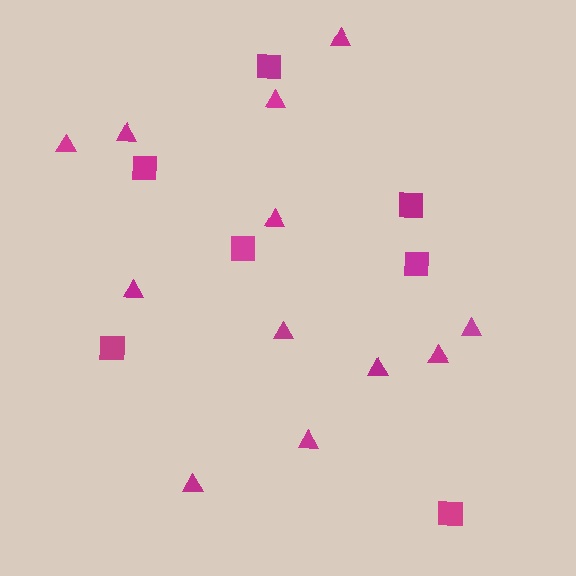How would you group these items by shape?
There are 2 groups: one group of triangles (12) and one group of squares (7).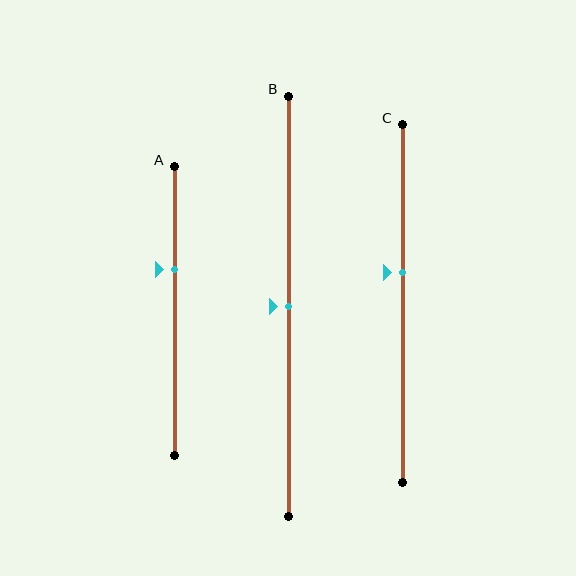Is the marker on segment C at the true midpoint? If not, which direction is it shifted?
No, the marker on segment C is shifted upward by about 9% of the segment length.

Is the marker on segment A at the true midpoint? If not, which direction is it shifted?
No, the marker on segment A is shifted upward by about 14% of the segment length.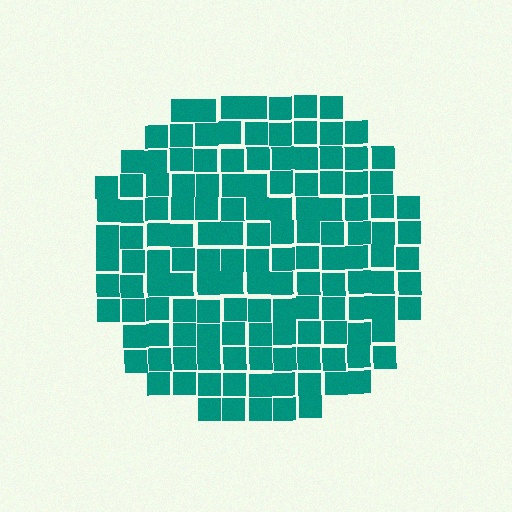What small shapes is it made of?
It is made of small squares.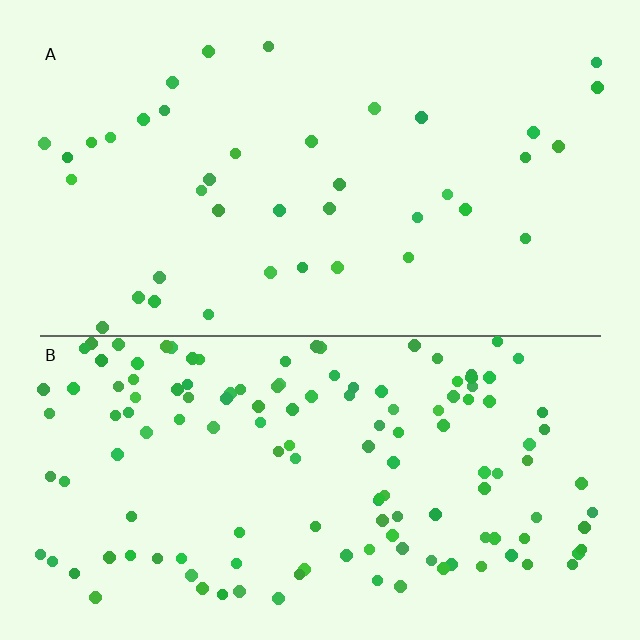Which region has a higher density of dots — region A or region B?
B (the bottom).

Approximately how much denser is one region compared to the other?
Approximately 3.5× — region B over region A.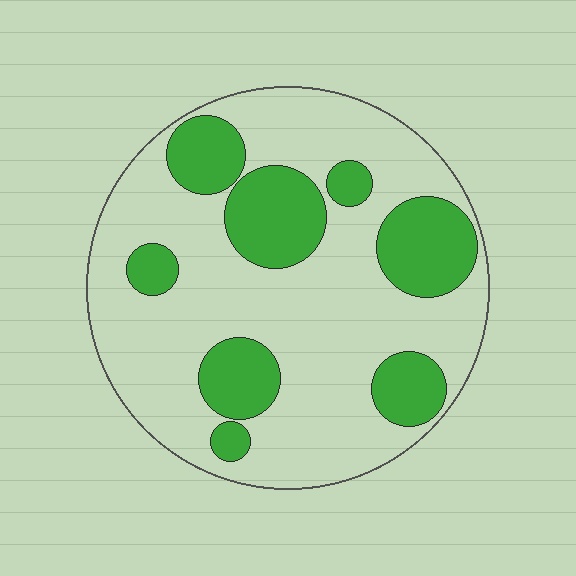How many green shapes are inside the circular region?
8.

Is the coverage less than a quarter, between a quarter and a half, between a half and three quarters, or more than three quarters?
Between a quarter and a half.